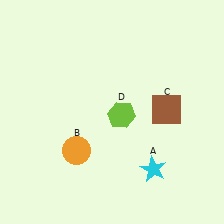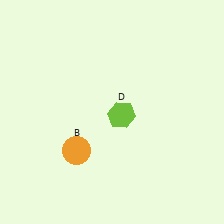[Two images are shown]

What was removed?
The cyan star (A), the brown square (C) were removed in Image 2.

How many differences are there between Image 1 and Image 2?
There are 2 differences between the two images.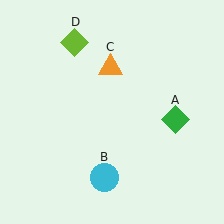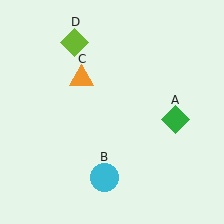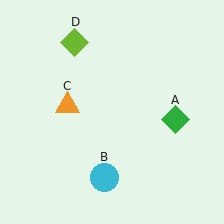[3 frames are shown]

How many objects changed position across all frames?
1 object changed position: orange triangle (object C).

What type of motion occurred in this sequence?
The orange triangle (object C) rotated counterclockwise around the center of the scene.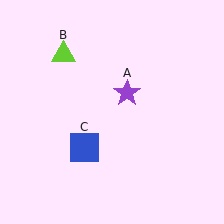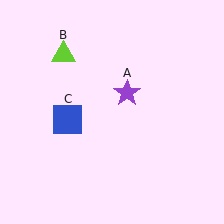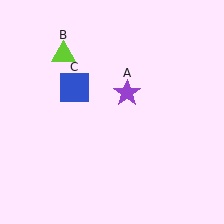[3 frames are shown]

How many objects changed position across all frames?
1 object changed position: blue square (object C).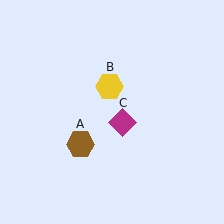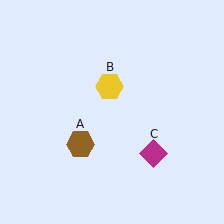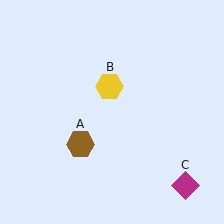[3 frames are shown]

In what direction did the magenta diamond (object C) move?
The magenta diamond (object C) moved down and to the right.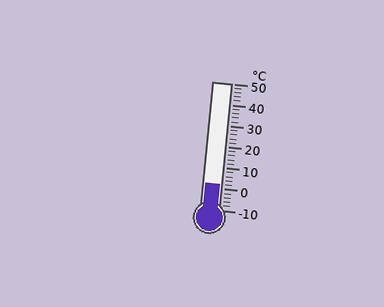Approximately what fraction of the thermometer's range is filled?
The thermometer is filled to approximately 20% of its range.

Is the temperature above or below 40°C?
The temperature is below 40°C.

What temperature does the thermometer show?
The thermometer shows approximately 2°C.